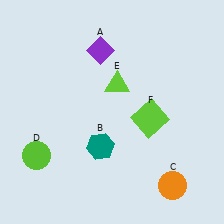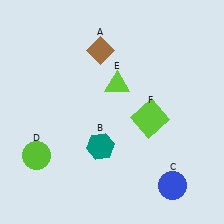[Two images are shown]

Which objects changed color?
A changed from purple to brown. C changed from orange to blue.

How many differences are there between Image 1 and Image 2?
There are 2 differences between the two images.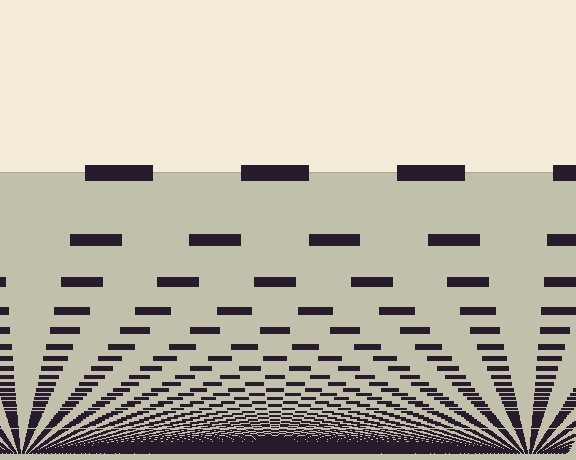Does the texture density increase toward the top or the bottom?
Density increases toward the bottom.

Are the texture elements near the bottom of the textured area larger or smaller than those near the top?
Smaller. The gradient is inverted — elements near the bottom are smaller and denser.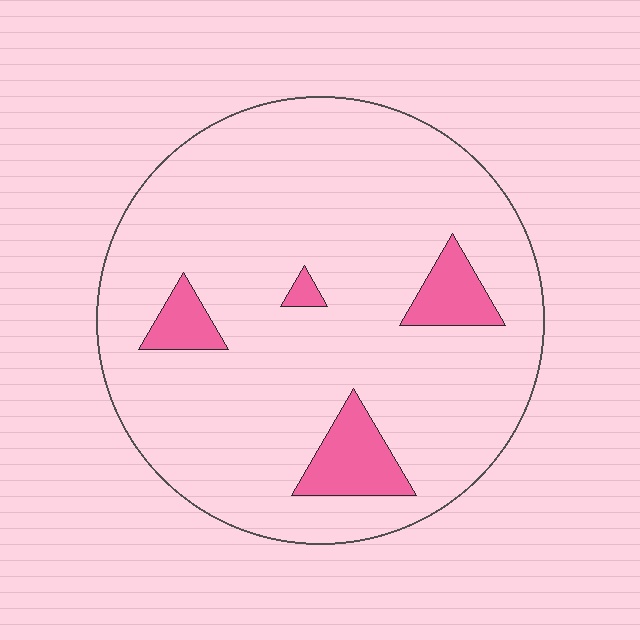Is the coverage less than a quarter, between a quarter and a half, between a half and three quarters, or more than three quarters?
Less than a quarter.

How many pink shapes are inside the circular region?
4.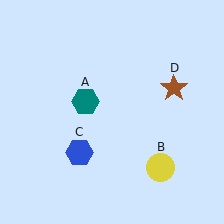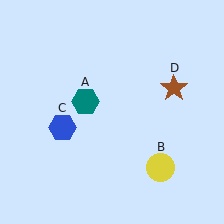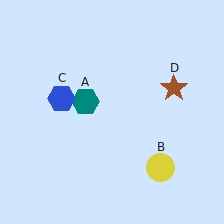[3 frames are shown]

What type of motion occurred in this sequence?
The blue hexagon (object C) rotated clockwise around the center of the scene.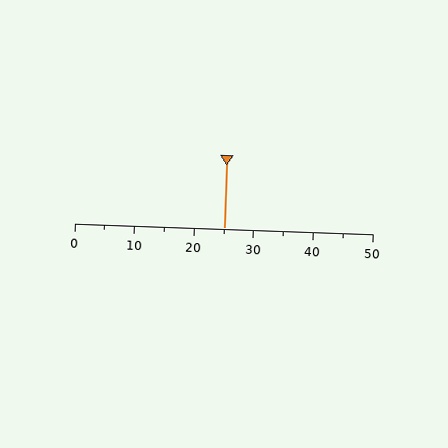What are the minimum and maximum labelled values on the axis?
The axis runs from 0 to 50.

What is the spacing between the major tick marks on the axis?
The major ticks are spaced 10 apart.